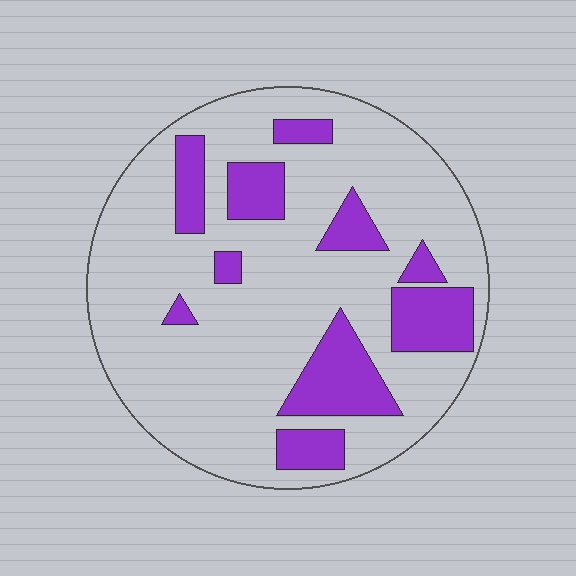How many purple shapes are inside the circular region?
10.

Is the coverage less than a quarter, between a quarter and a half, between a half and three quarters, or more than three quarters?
Less than a quarter.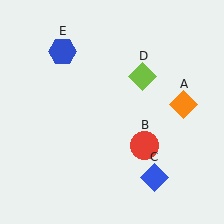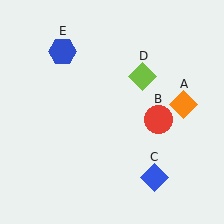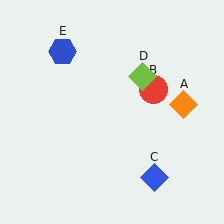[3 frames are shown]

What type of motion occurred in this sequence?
The red circle (object B) rotated counterclockwise around the center of the scene.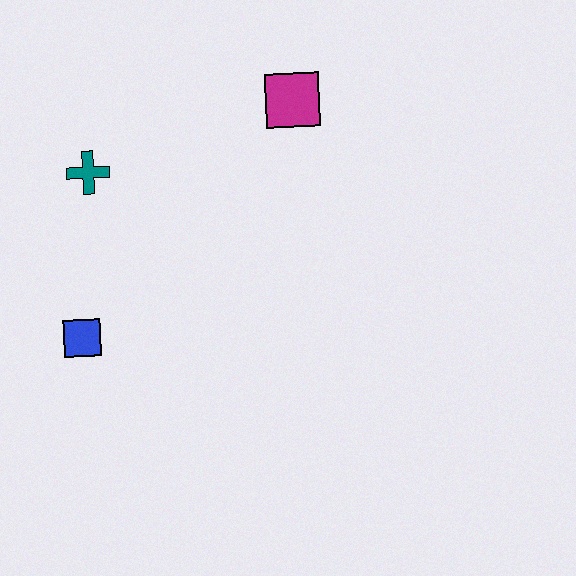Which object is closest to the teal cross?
The blue square is closest to the teal cross.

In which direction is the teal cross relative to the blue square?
The teal cross is above the blue square.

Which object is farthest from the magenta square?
The blue square is farthest from the magenta square.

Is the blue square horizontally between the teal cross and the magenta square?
No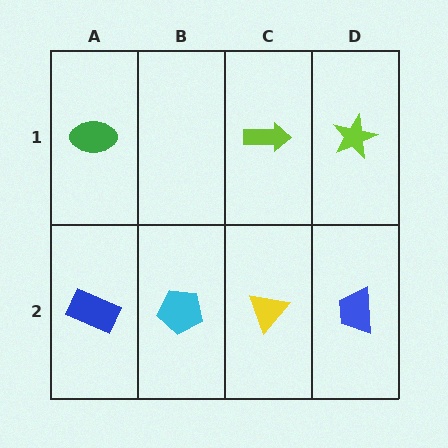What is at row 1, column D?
A lime star.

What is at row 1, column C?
A lime arrow.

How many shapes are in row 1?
3 shapes.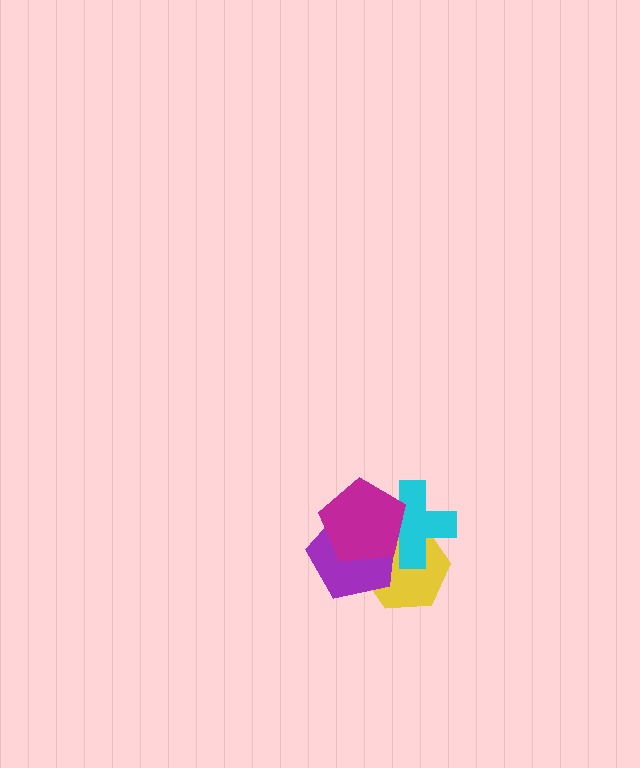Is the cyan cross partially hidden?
Yes, it is partially covered by another shape.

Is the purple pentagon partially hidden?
Yes, it is partially covered by another shape.